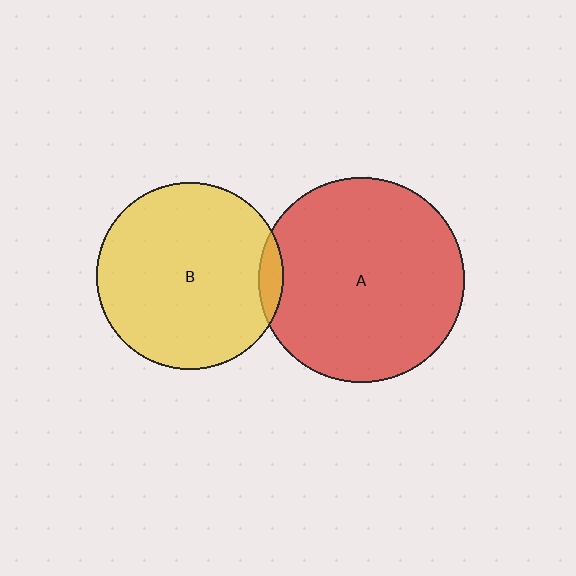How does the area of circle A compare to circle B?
Approximately 1.2 times.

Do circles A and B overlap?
Yes.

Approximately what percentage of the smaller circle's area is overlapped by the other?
Approximately 5%.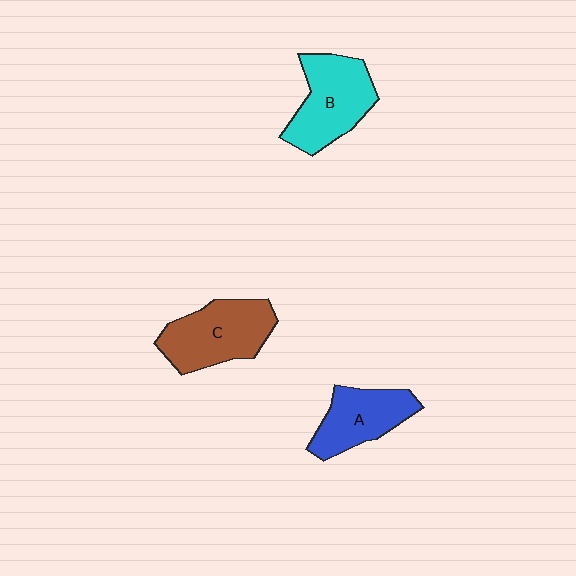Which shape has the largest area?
Shape C (brown).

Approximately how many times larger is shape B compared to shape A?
Approximately 1.2 times.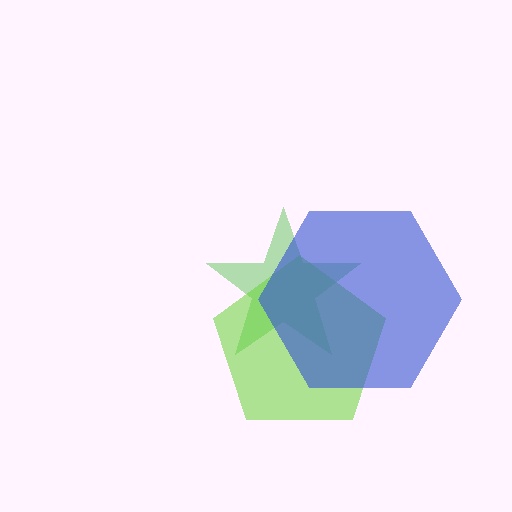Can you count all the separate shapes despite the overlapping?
Yes, there are 3 separate shapes.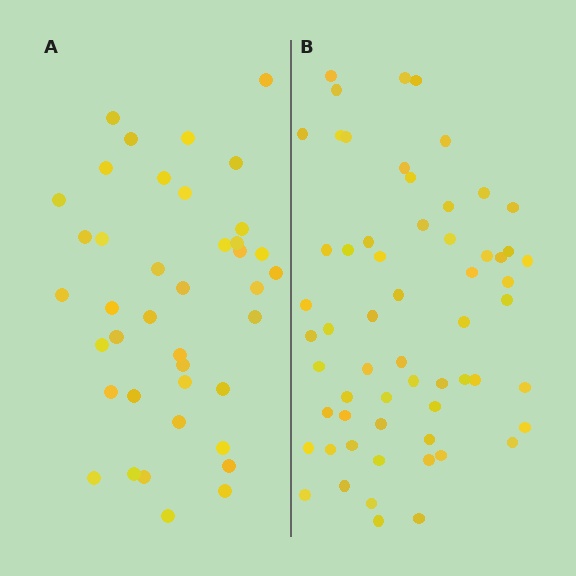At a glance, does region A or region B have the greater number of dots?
Region B (the right region) has more dots.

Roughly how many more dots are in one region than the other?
Region B has approximately 20 more dots than region A.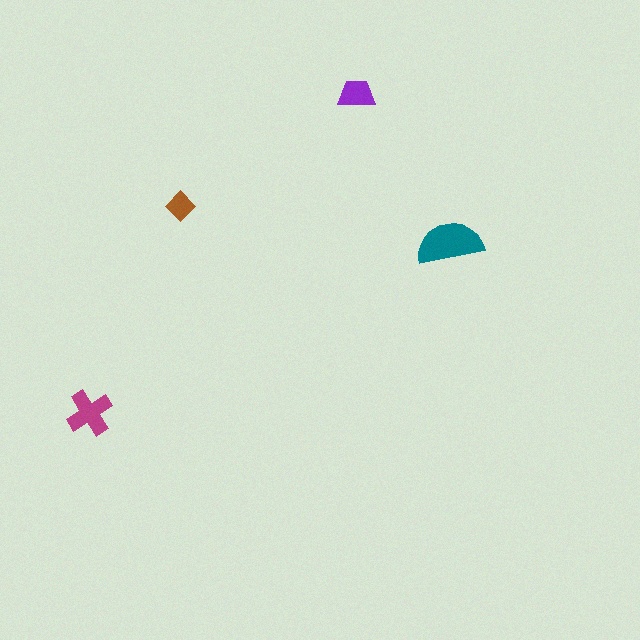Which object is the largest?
The teal semicircle.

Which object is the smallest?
The brown diamond.